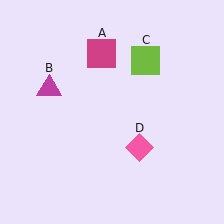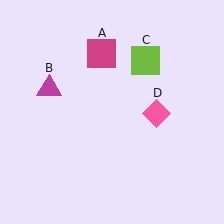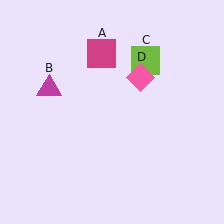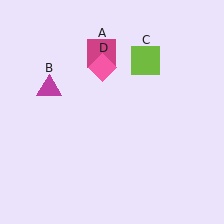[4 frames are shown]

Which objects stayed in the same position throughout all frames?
Magenta square (object A) and magenta triangle (object B) and lime square (object C) remained stationary.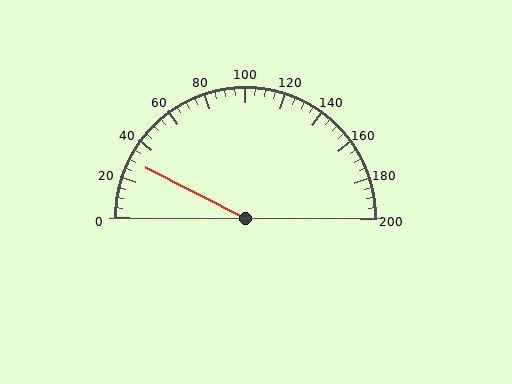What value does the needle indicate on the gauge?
The needle indicates approximately 30.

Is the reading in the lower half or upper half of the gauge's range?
The reading is in the lower half of the range (0 to 200).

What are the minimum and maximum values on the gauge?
The gauge ranges from 0 to 200.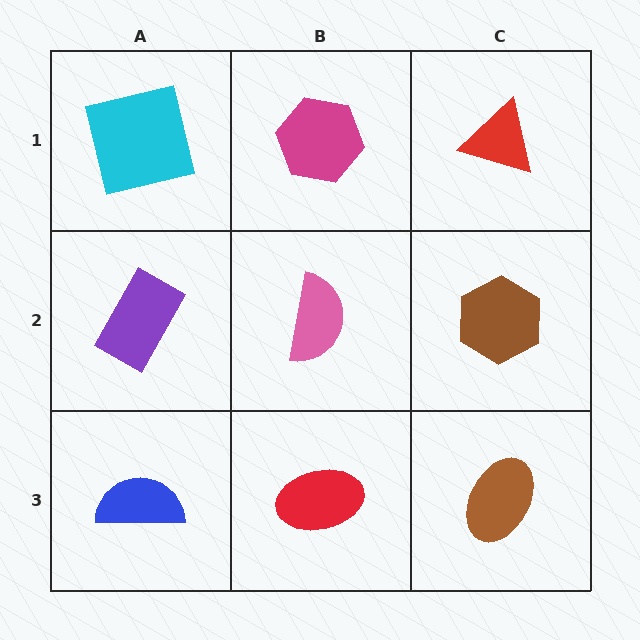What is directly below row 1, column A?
A purple rectangle.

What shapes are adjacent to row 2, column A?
A cyan square (row 1, column A), a blue semicircle (row 3, column A), a pink semicircle (row 2, column B).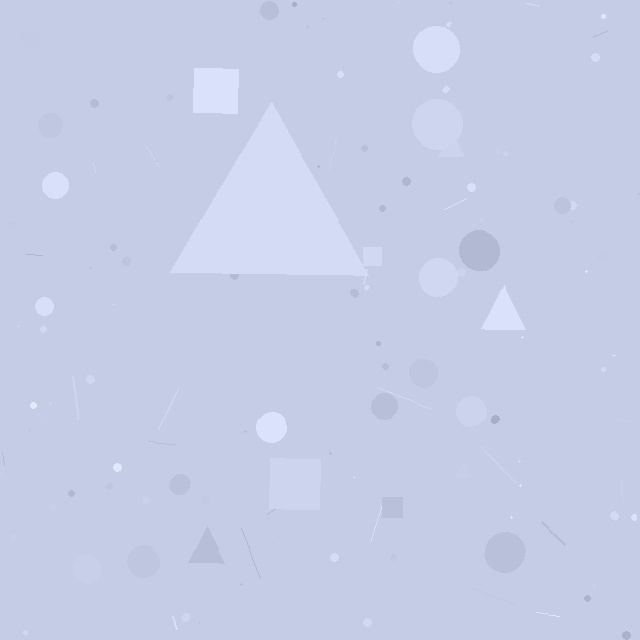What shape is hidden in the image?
A triangle is hidden in the image.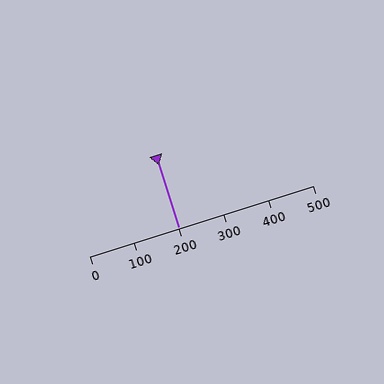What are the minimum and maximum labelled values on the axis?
The axis runs from 0 to 500.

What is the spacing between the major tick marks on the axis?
The major ticks are spaced 100 apart.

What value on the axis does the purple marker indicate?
The marker indicates approximately 200.